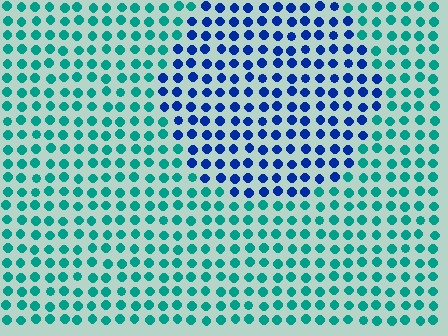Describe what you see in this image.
The image is filled with small teal elements in a uniform arrangement. A circle-shaped region is visible where the elements are tinted to a slightly different hue, forming a subtle color boundary.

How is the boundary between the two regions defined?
The boundary is defined purely by a slight shift in hue (about 52 degrees). Spacing, size, and orientation are identical on both sides.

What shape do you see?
I see a circle.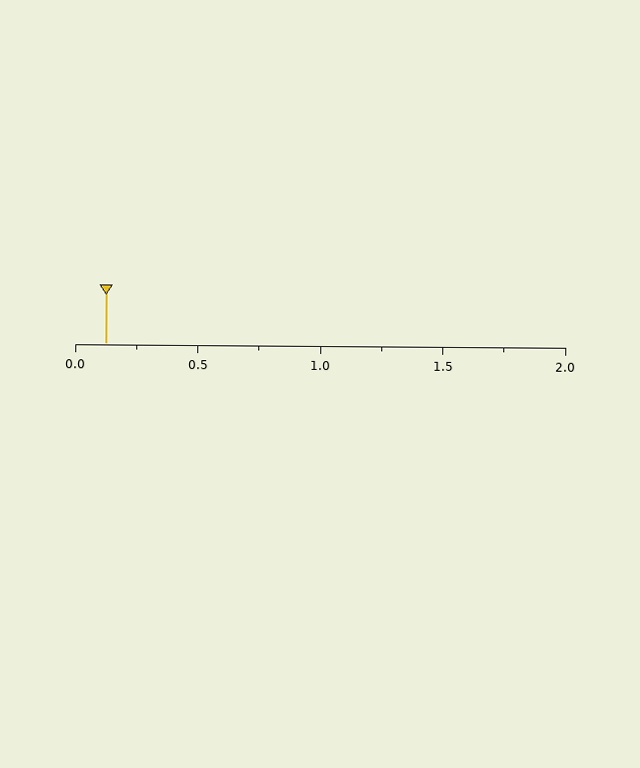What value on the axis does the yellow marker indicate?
The marker indicates approximately 0.12.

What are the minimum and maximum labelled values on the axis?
The axis runs from 0.0 to 2.0.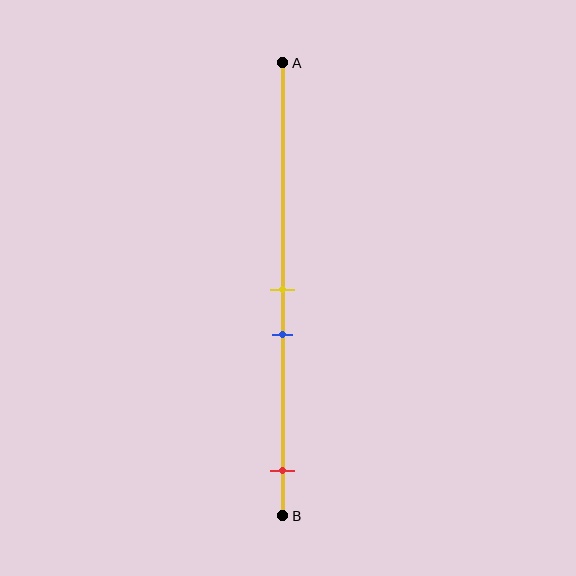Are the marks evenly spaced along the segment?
No, the marks are not evenly spaced.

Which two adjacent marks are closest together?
The yellow and blue marks are the closest adjacent pair.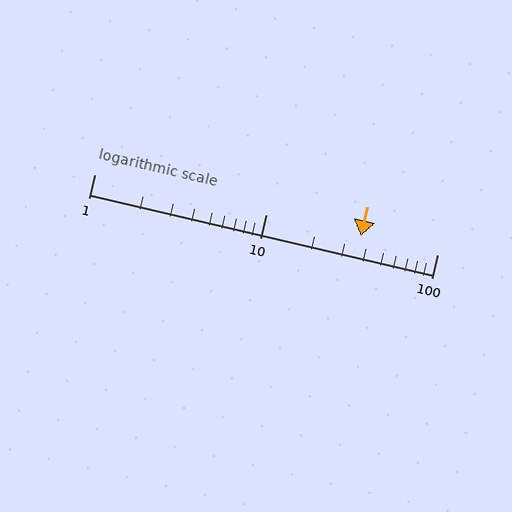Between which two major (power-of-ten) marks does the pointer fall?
The pointer is between 10 and 100.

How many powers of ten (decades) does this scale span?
The scale spans 2 decades, from 1 to 100.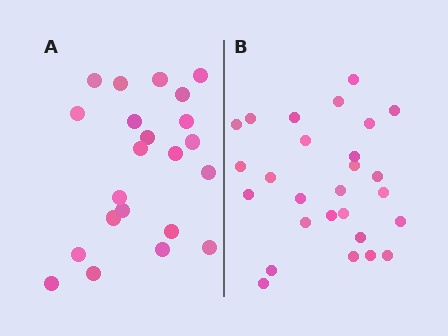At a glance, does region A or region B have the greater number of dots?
Region B (the right region) has more dots.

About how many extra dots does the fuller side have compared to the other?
Region B has about 5 more dots than region A.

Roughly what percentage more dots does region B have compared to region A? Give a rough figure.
About 25% more.